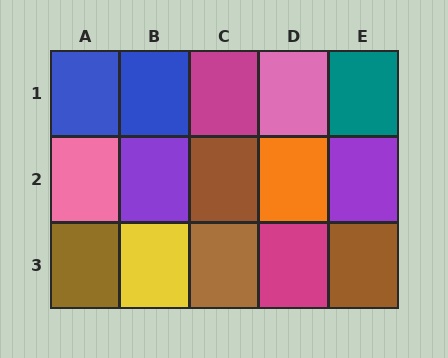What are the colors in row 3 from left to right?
Brown, yellow, brown, magenta, brown.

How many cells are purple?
2 cells are purple.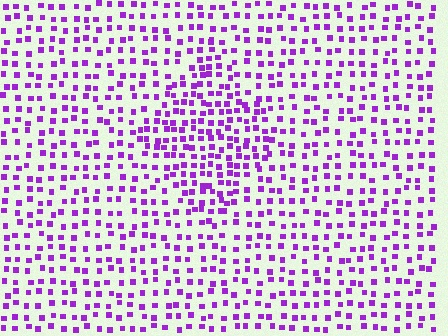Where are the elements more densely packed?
The elements are more densely packed inside the diamond boundary.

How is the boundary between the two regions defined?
The boundary is defined by a change in element density (approximately 1.6x ratio). All elements are the same color, size, and shape.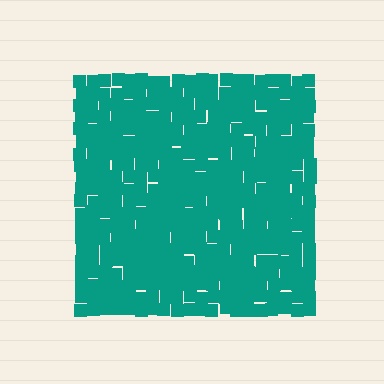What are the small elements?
The small elements are squares.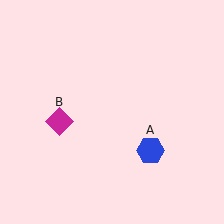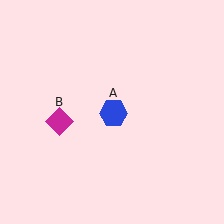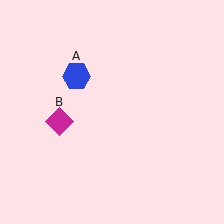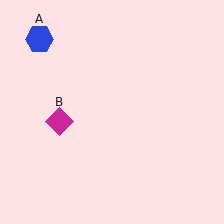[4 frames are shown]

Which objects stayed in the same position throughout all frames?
Magenta diamond (object B) remained stationary.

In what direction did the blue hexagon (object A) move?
The blue hexagon (object A) moved up and to the left.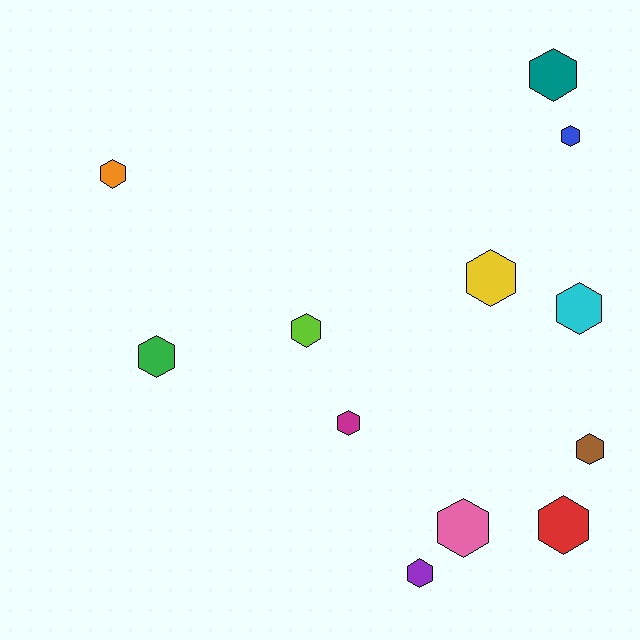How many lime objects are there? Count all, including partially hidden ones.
There is 1 lime object.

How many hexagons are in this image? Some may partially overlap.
There are 12 hexagons.